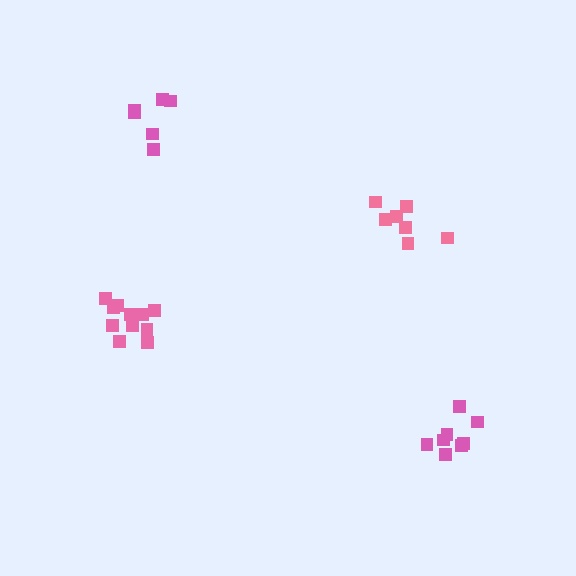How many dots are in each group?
Group 1: 8 dots, Group 2: 6 dots, Group 3: 7 dots, Group 4: 11 dots (32 total).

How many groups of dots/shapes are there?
There are 4 groups.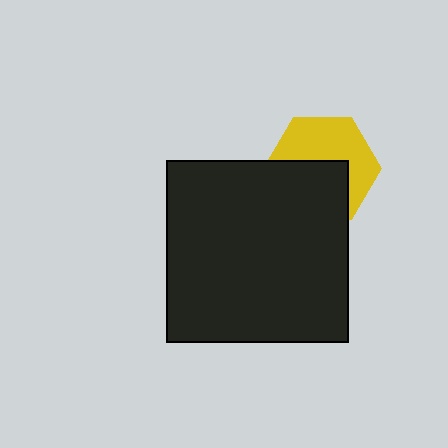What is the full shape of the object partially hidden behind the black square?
The partially hidden object is a yellow hexagon.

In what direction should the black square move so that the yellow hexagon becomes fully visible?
The black square should move down. That is the shortest direction to clear the overlap and leave the yellow hexagon fully visible.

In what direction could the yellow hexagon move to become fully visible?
The yellow hexagon could move up. That would shift it out from behind the black square entirely.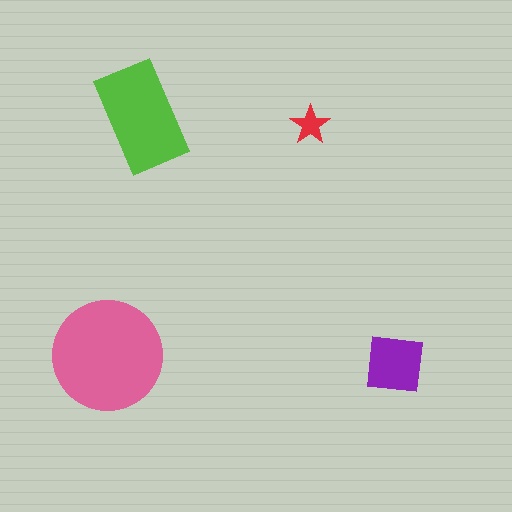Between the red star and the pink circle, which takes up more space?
The pink circle.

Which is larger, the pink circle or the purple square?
The pink circle.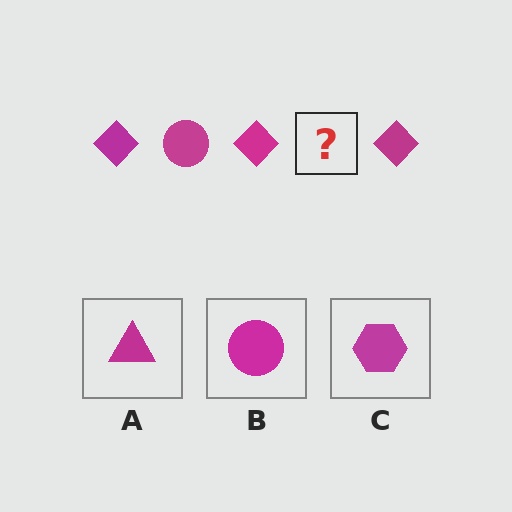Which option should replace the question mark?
Option B.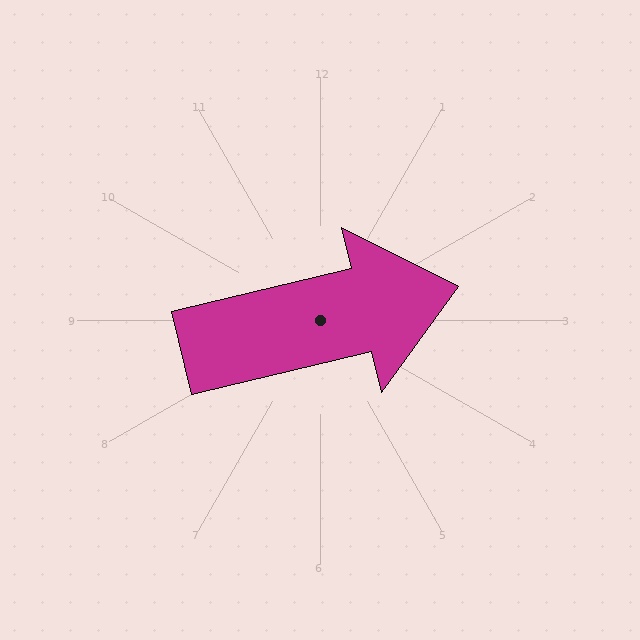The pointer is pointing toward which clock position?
Roughly 3 o'clock.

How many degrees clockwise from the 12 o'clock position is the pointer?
Approximately 76 degrees.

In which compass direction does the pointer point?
East.